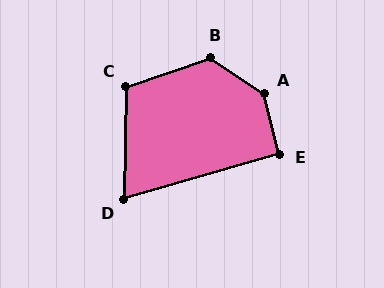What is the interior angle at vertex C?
Approximately 109 degrees (obtuse).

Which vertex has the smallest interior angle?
D, at approximately 73 degrees.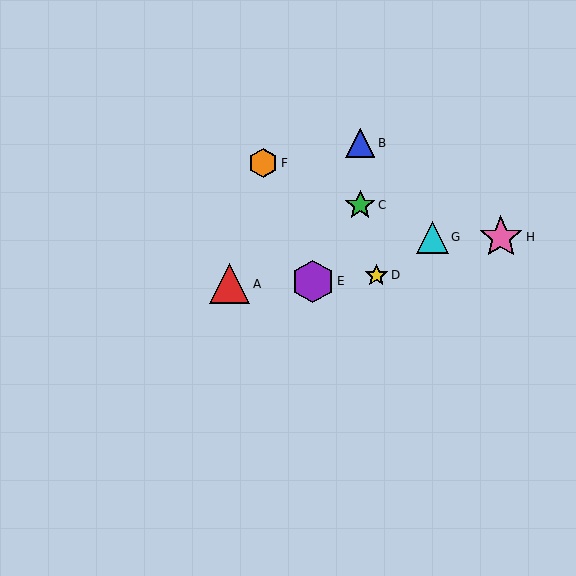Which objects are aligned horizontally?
Objects G, H are aligned horizontally.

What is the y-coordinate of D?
Object D is at y≈275.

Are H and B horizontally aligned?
No, H is at y≈237 and B is at y≈143.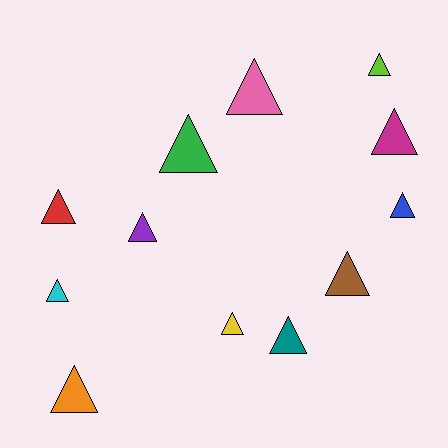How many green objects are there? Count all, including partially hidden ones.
There is 1 green object.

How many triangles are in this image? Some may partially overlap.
There are 12 triangles.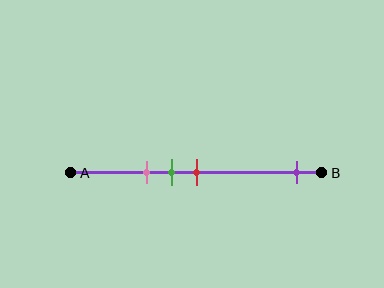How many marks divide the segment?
There are 4 marks dividing the segment.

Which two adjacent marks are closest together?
The green and red marks are the closest adjacent pair.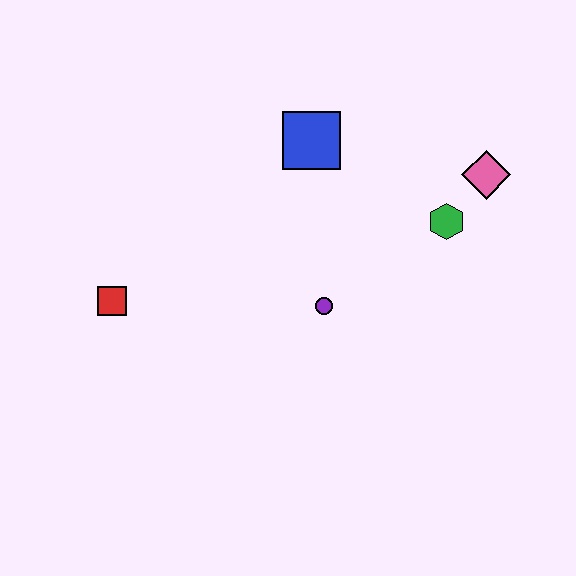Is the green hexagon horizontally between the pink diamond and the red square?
Yes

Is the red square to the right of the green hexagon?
No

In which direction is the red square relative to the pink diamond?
The red square is to the left of the pink diamond.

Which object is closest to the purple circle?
The green hexagon is closest to the purple circle.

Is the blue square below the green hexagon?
No